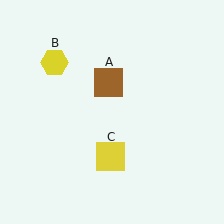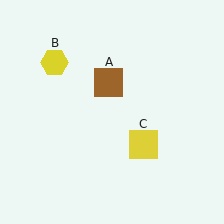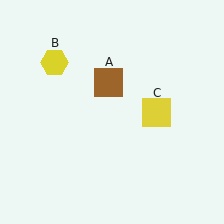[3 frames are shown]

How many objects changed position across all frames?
1 object changed position: yellow square (object C).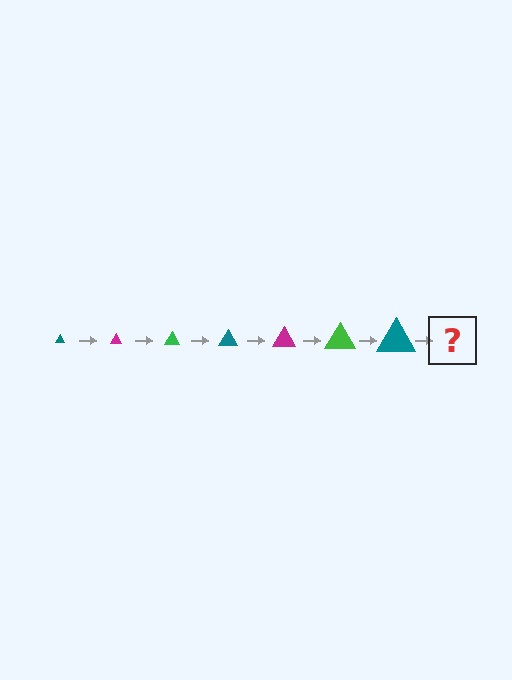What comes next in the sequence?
The next element should be a magenta triangle, larger than the previous one.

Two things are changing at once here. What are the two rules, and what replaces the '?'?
The two rules are that the triangle grows larger each step and the color cycles through teal, magenta, and green. The '?' should be a magenta triangle, larger than the previous one.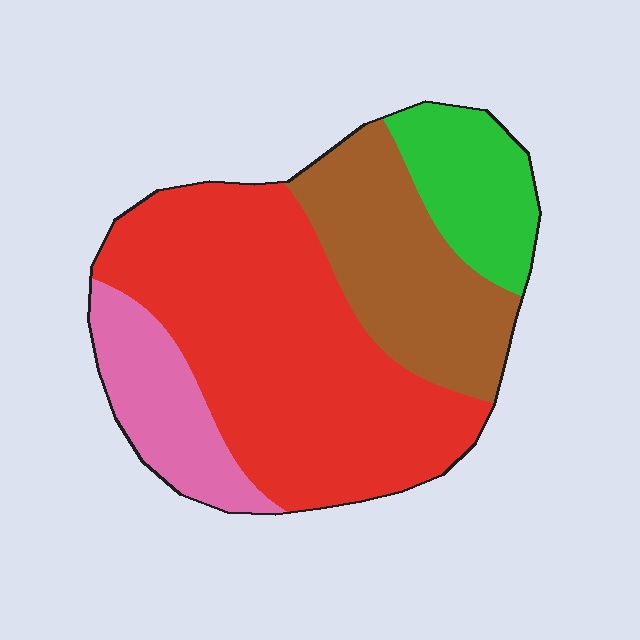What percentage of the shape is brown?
Brown takes up about one quarter (1/4) of the shape.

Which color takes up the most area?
Red, at roughly 50%.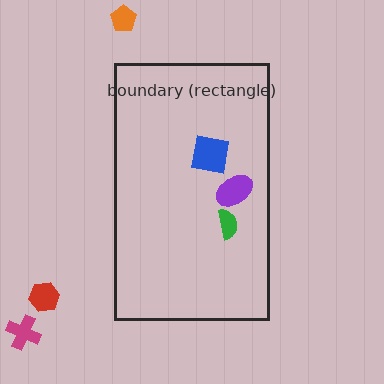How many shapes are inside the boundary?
3 inside, 3 outside.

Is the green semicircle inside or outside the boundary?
Inside.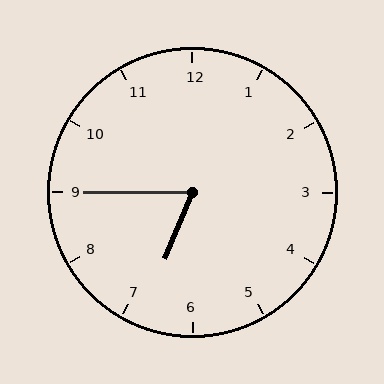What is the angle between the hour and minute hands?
Approximately 68 degrees.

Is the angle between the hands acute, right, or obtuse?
It is acute.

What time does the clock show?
6:45.